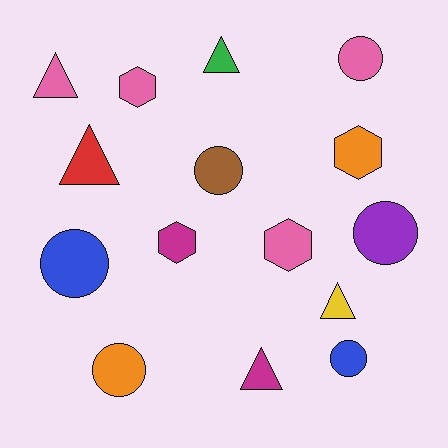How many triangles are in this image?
There are 5 triangles.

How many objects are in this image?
There are 15 objects.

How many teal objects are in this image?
There are no teal objects.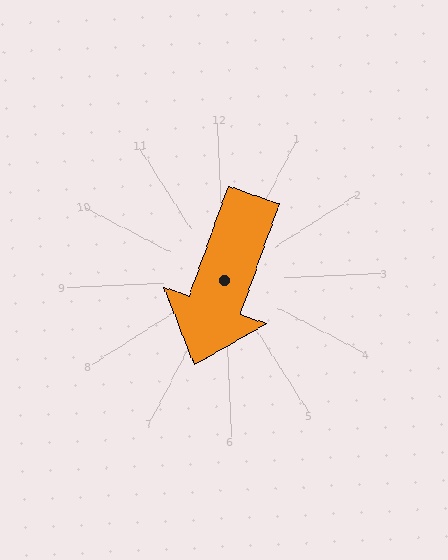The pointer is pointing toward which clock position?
Roughly 7 o'clock.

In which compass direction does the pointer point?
South.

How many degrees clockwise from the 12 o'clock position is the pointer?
Approximately 202 degrees.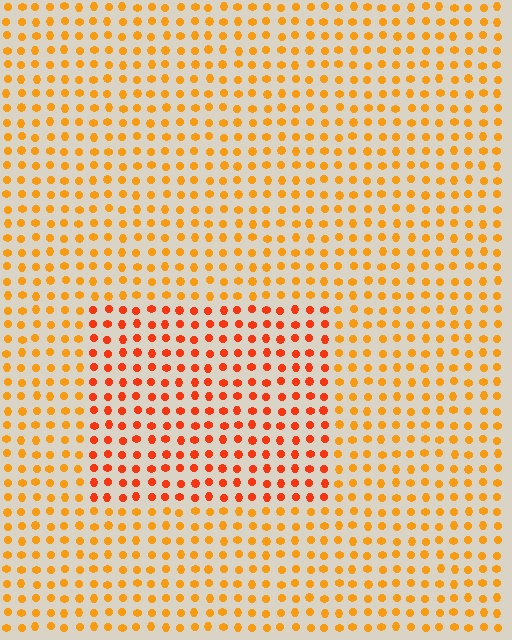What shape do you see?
I see a rectangle.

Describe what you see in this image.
The image is filled with small orange elements in a uniform arrangement. A rectangle-shaped region is visible where the elements are tinted to a slightly different hue, forming a subtle color boundary.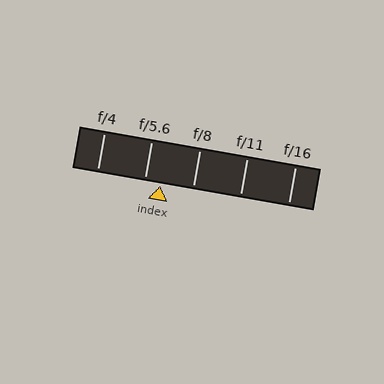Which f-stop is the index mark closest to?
The index mark is closest to f/5.6.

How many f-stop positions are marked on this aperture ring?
There are 5 f-stop positions marked.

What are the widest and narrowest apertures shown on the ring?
The widest aperture shown is f/4 and the narrowest is f/16.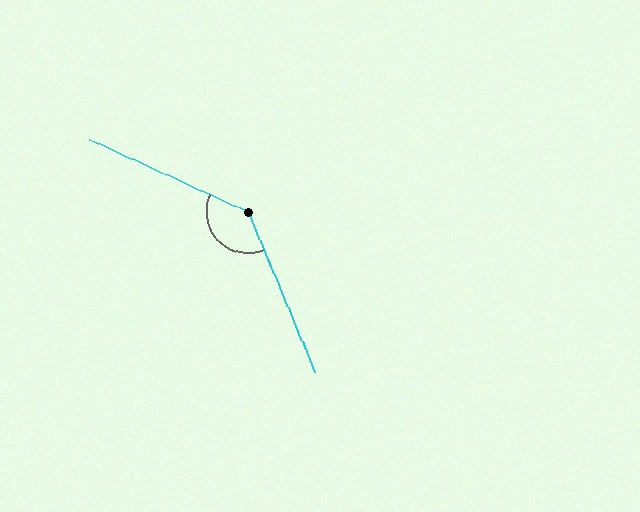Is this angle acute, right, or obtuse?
It is obtuse.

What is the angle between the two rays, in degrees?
Approximately 137 degrees.